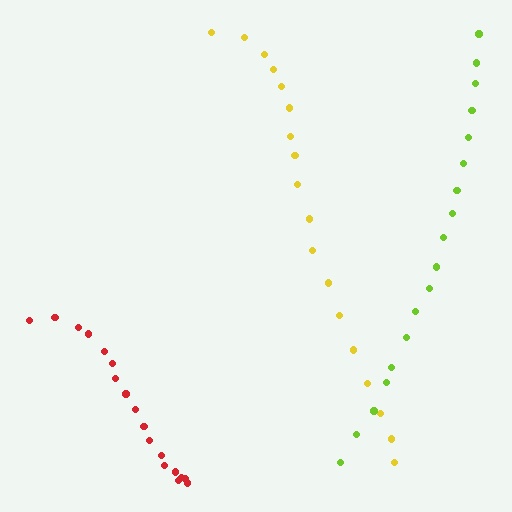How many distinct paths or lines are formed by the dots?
There are 3 distinct paths.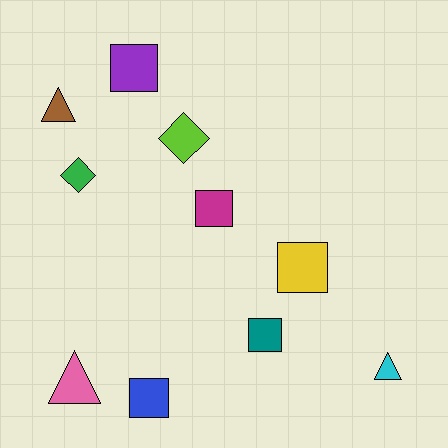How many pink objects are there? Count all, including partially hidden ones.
There is 1 pink object.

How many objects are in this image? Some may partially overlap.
There are 10 objects.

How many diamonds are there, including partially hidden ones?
There are 2 diamonds.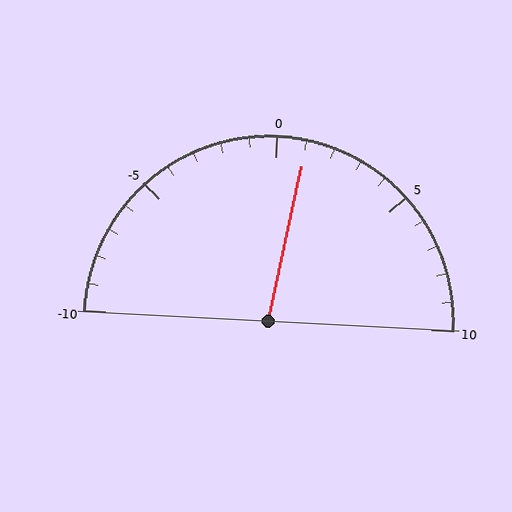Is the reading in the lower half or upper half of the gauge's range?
The reading is in the upper half of the range (-10 to 10).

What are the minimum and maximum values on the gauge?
The gauge ranges from -10 to 10.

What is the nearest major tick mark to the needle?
The nearest major tick mark is 0.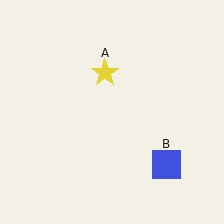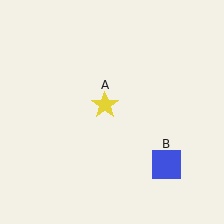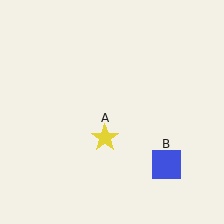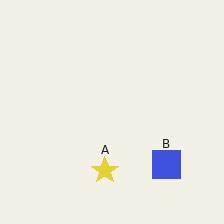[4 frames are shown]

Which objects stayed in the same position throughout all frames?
Blue square (object B) remained stationary.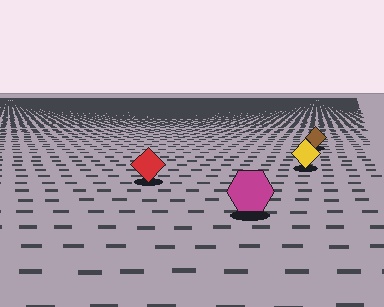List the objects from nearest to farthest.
From nearest to farthest: the magenta hexagon, the red diamond, the yellow diamond, the brown diamond.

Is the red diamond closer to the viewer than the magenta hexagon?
No. The magenta hexagon is closer — you can tell from the texture gradient: the ground texture is coarser near it.